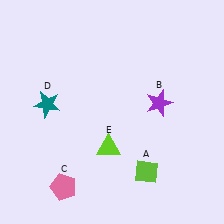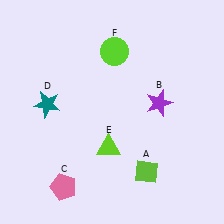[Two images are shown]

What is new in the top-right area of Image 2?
A lime circle (F) was added in the top-right area of Image 2.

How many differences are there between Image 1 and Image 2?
There is 1 difference between the two images.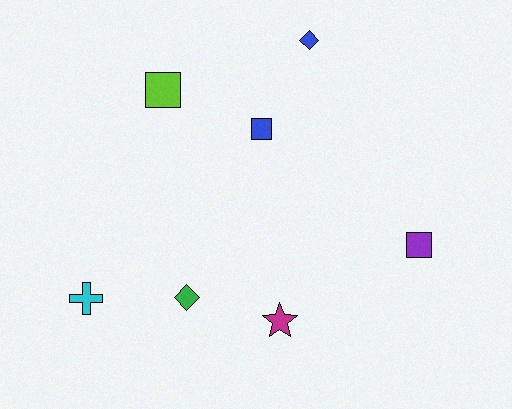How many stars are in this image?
There is 1 star.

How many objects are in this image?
There are 7 objects.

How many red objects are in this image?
There are no red objects.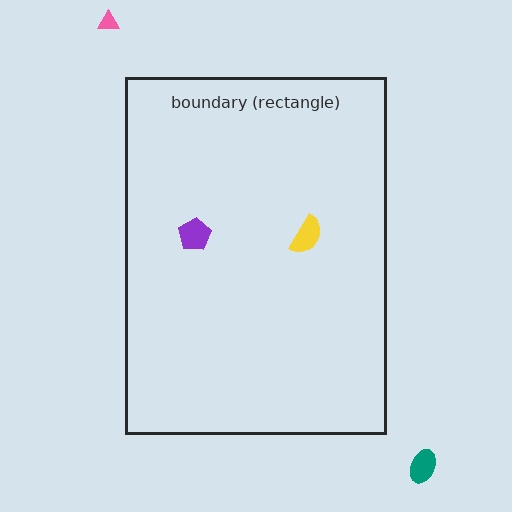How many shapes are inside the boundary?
2 inside, 2 outside.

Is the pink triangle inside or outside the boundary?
Outside.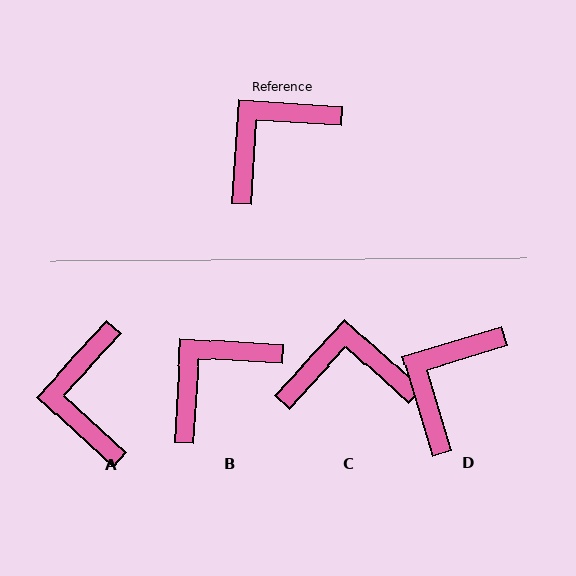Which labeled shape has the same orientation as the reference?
B.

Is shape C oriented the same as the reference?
No, it is off by about 39 degrees.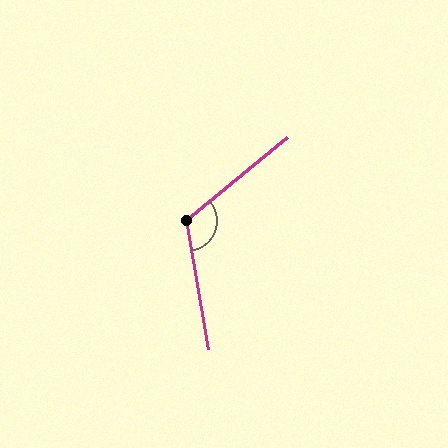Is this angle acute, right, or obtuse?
It is obtuse.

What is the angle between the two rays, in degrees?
Approximately 120 degrees.